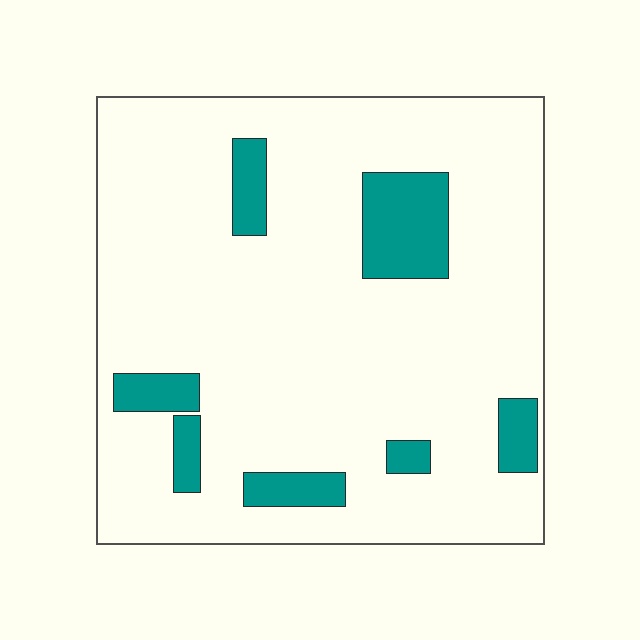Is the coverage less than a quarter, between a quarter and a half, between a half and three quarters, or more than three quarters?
Less than a quarter.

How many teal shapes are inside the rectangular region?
7.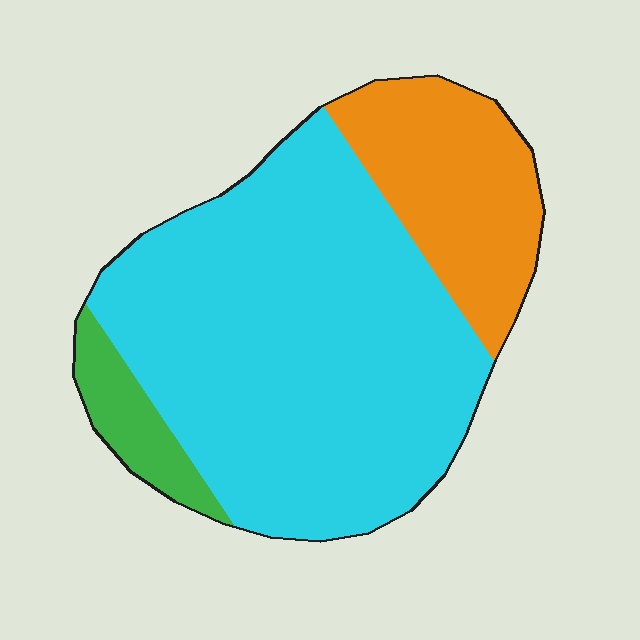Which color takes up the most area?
Cyan, at roughly 70%.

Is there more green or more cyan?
Cyan.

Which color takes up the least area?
Green, at roughly 10%.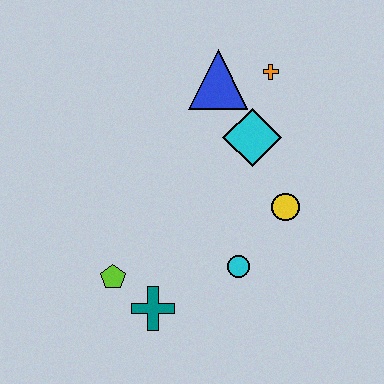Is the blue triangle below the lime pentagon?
No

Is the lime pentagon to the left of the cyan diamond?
Yes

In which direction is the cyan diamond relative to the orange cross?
The cyan diamond is below the orange cross.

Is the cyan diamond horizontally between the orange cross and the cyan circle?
Yes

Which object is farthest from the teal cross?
The orange cross is farthest from the teal cross.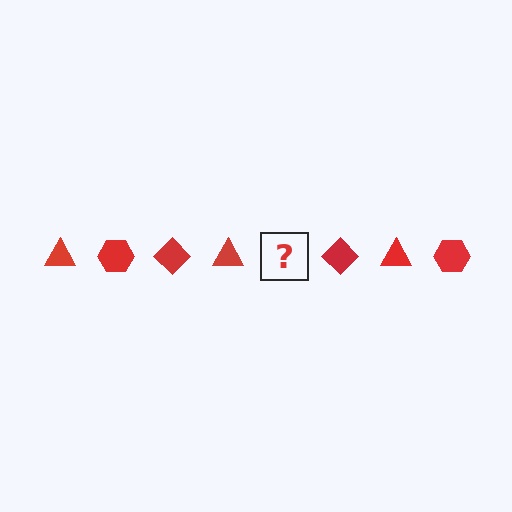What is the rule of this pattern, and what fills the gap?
The rule is that the pattern cycles through triangle, hexagon, diamond shapes in red. The gap should be filled with a red hexagon.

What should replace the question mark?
The question mark should be replaced with a red hexagon.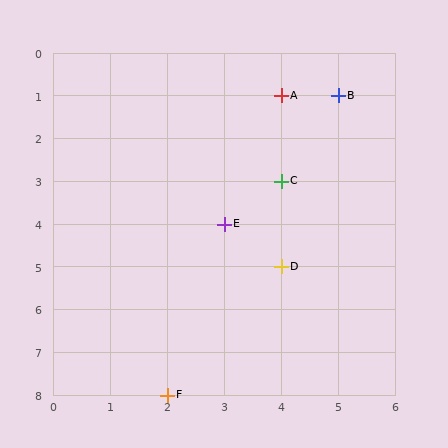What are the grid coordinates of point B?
Point B is at grid coordinates (5, 1).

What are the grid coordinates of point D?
Point D is at grid coordinates (4, 5).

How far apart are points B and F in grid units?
Points B and F are 3 columns and 7 rows apart (about 7.6 grid units diagonally).